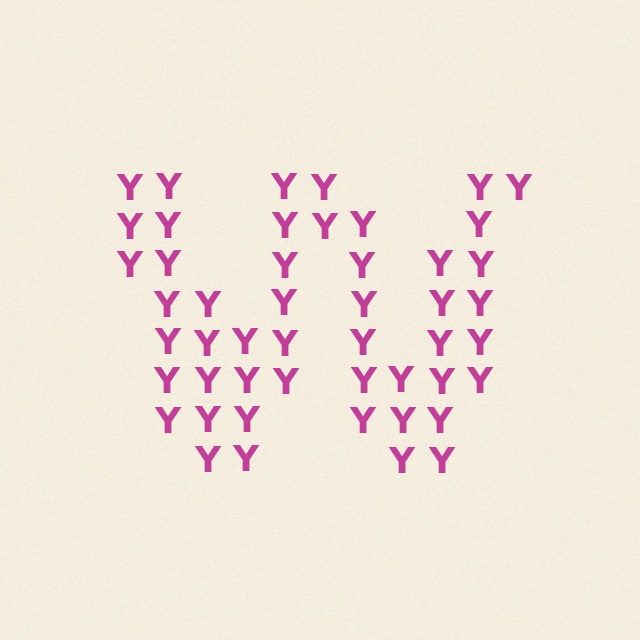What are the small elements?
The small elements are letter Y's.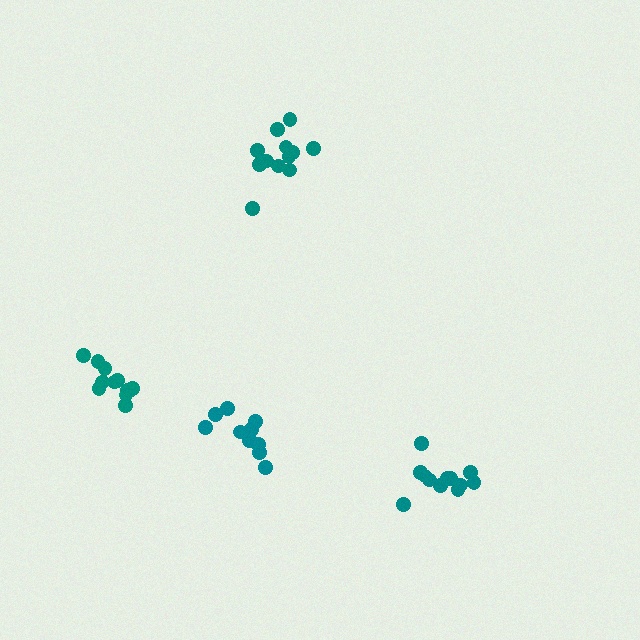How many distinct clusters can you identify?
There are 4 distinct clusters.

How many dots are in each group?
Group 1: 10 dots, Group 2: 12 dots, Group 3: 12 dots, Group 4: 12 dots (46 total).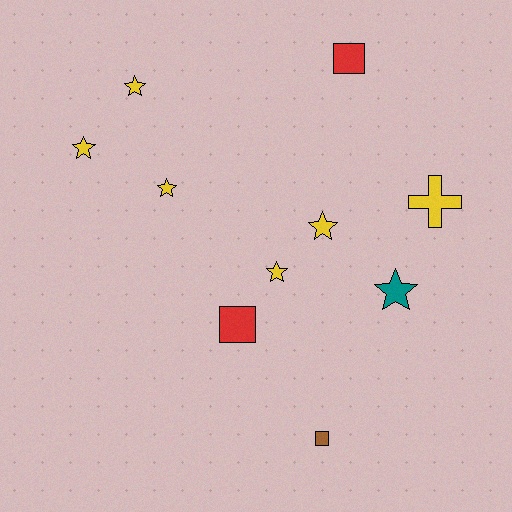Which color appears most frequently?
Yellow, with 6 objects.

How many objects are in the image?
There are 10 objects.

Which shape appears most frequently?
Star, with 6 objects.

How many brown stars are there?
There are no brown stars.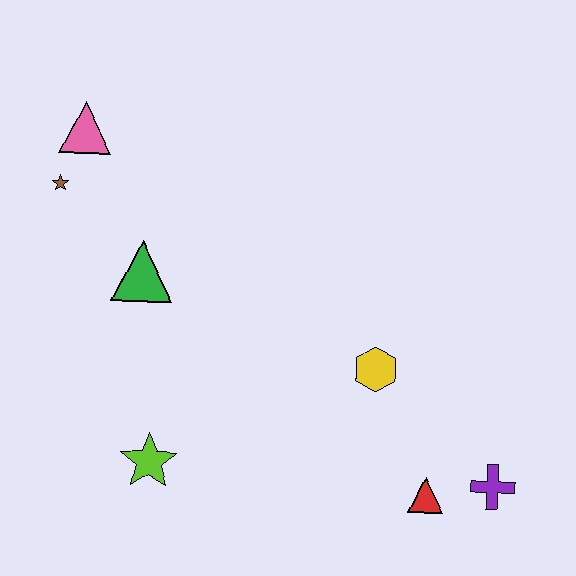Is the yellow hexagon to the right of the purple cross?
No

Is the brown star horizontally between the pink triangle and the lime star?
No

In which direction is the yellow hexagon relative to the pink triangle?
The yellow hexagon is to the right of the pink triangle.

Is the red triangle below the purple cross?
Yes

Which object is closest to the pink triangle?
The brown star is closest to the pink triangle.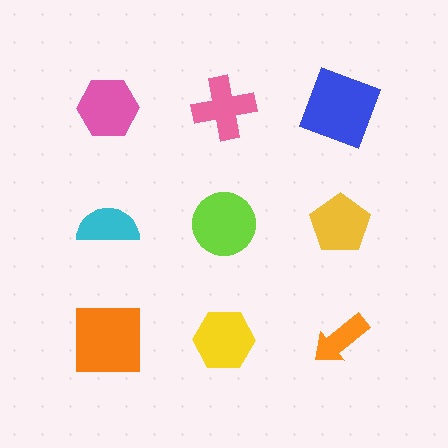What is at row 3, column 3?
An orange arrow.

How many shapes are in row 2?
3 shapes.